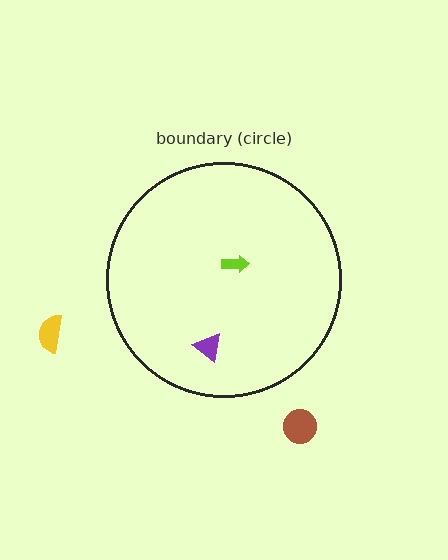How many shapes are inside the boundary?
2 inside, 2 outside.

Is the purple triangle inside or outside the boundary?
Inside.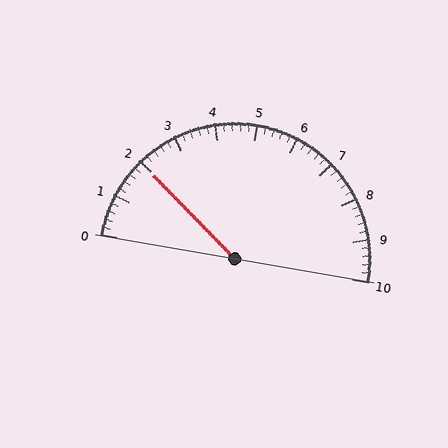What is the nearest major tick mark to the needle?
The nearest major tick mark is 2.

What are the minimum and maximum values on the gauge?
The gauge ranges from 0 to 10.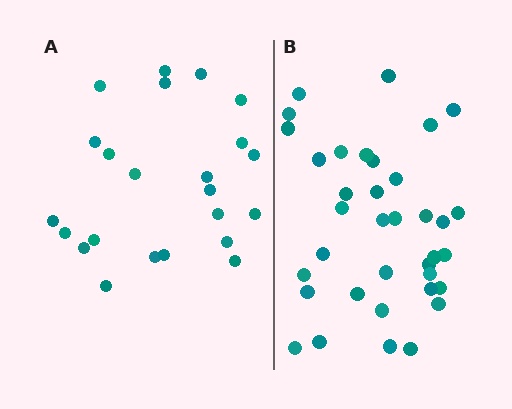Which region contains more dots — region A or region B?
Region B (the right region) has more dots.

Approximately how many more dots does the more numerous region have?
Region B has approximately 15 more dots than region A.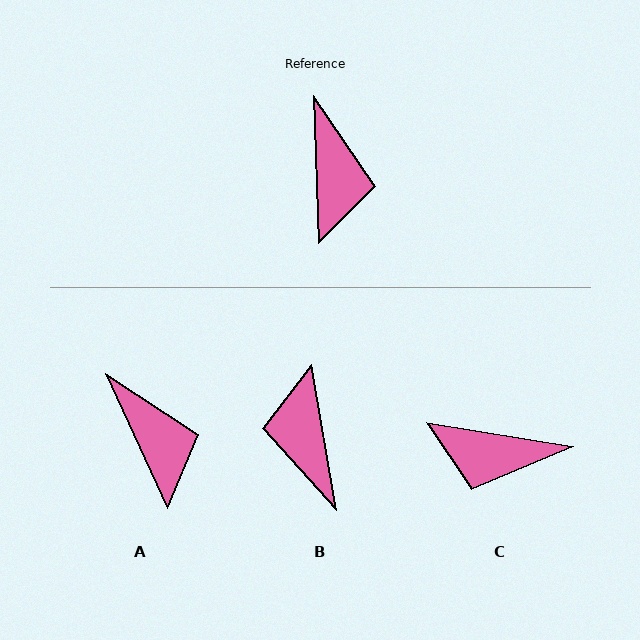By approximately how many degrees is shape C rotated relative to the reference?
Approximately 101 degrees clockwise.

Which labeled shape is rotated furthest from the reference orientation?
B, about 172 degrees away.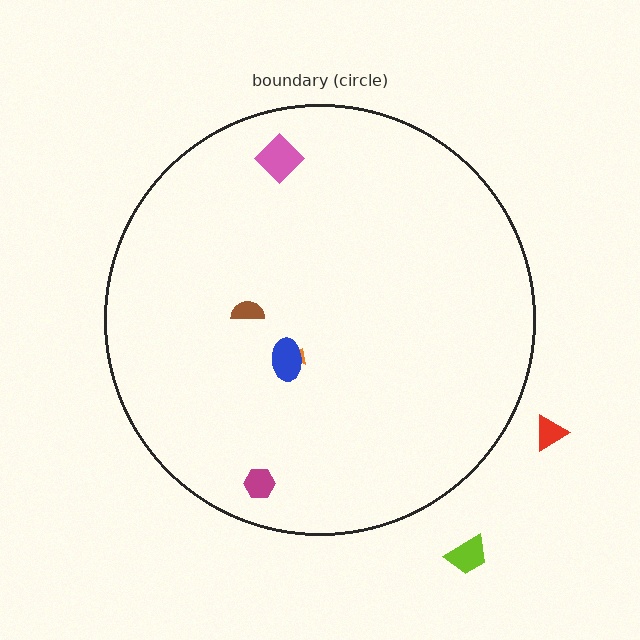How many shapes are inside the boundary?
5 inside, 2 outside.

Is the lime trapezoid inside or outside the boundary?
Outside.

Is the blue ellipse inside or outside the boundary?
Inside.